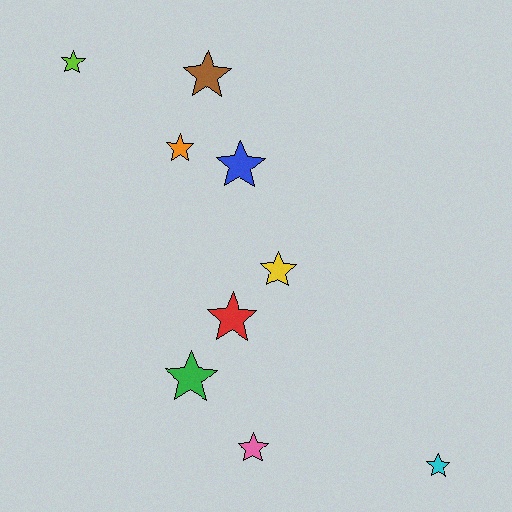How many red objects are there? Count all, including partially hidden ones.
There is 1 red object.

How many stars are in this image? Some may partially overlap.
There are 9 stars.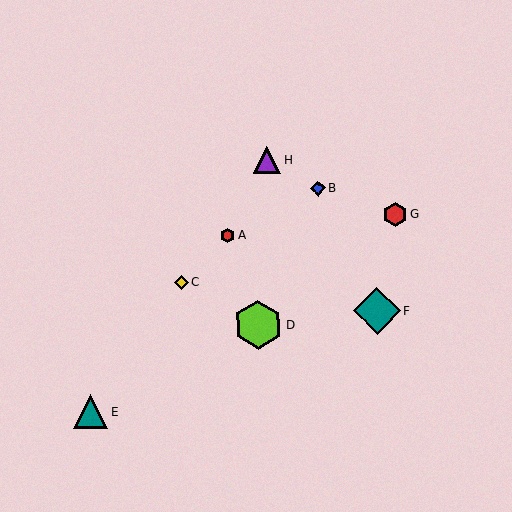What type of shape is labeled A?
Shape A is a red hexagon.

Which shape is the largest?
The lime hexagon (labeled D) is the largest.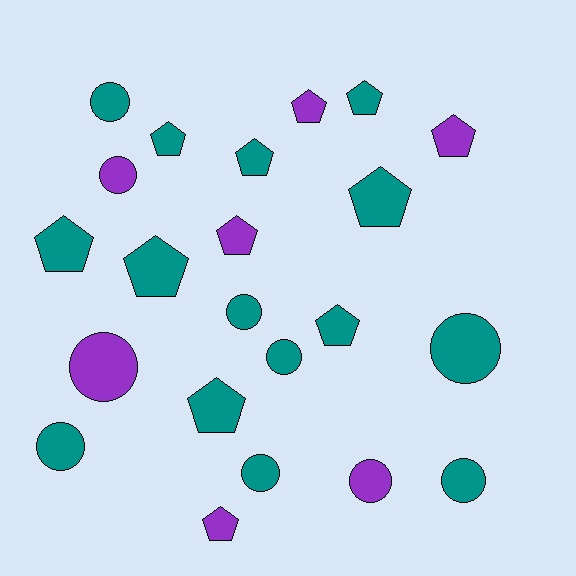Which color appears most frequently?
Teal, with 15 objects.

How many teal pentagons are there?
There are 8 teal pentagons.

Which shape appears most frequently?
Pentagon, with 12 objects.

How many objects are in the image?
There are 22 objects.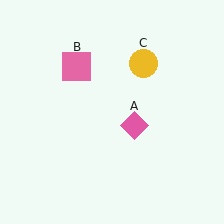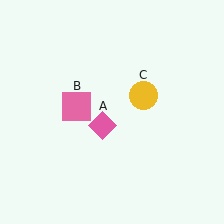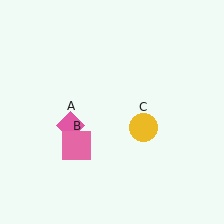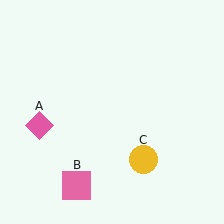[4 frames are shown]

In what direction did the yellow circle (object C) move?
The yellow circle (object C) moved down.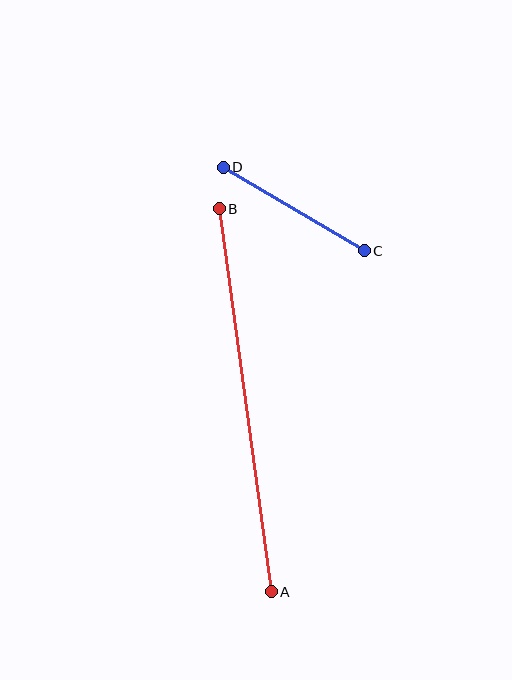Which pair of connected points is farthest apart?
Points A and B are farthest apart.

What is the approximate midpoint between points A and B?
The midpoint is at approximately (245, 400) pixels.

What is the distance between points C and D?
The distance is approximately 164 pixels.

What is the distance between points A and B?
The distance is approximately 386 pixels.